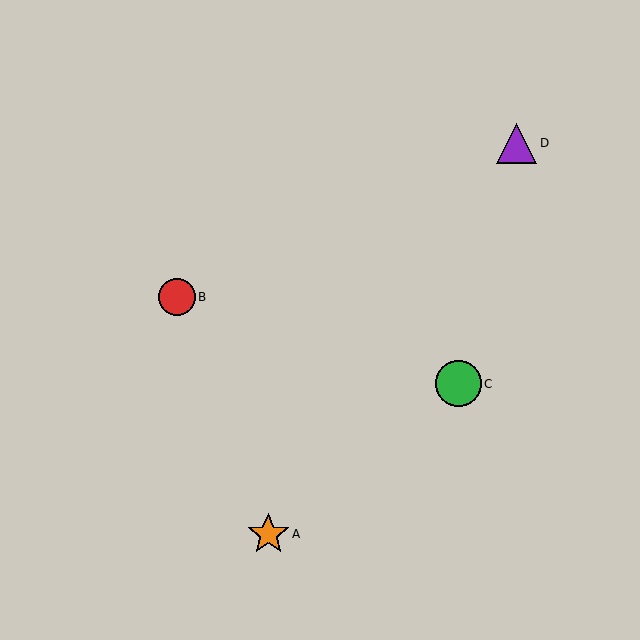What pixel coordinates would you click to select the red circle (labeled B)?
Click at (177, 297) to select the red circle B.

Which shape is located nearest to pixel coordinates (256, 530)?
The orange star (labeled A) at (268, 534) is nearest to that location.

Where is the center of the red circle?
The center of the red circle is at (177, 297).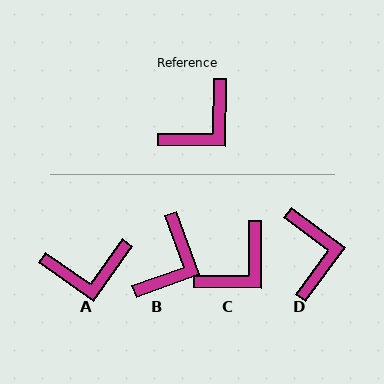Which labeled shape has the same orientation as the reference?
C.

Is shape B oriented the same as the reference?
No, it is off by about 21 degrees.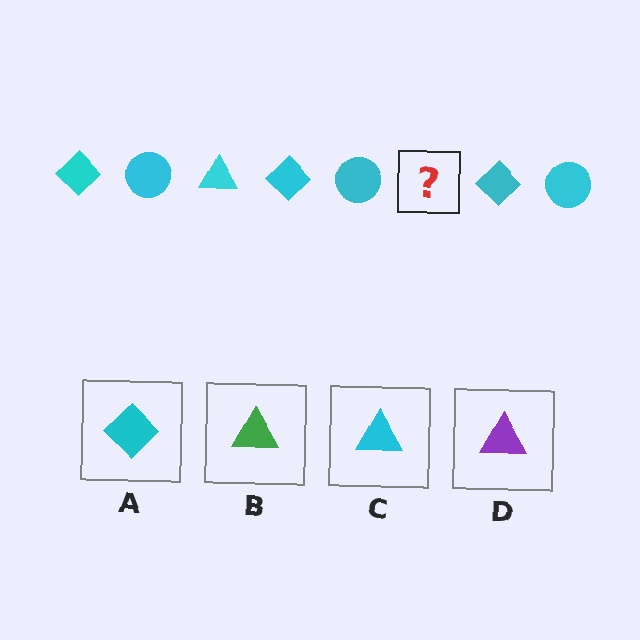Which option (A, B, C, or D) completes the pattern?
C.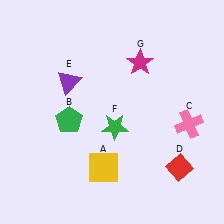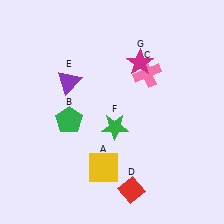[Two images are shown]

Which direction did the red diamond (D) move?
The red diamond (D) moved left.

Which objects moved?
The objects that moved are: the pink cross (C), the red diamond (D).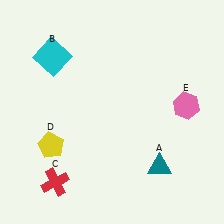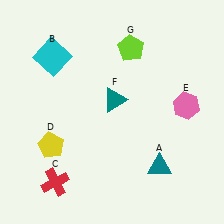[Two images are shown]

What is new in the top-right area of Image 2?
A teal triangle (F) was added in the top-right area of Image 2.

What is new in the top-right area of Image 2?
A lime pentagon (G) was added in the top-right area of Image 2.